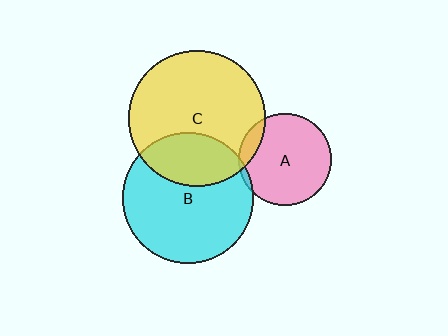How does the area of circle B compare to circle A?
Approximately 2.0 times.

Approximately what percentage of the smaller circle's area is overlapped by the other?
Approximately 30%.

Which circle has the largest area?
Circle C (yellow).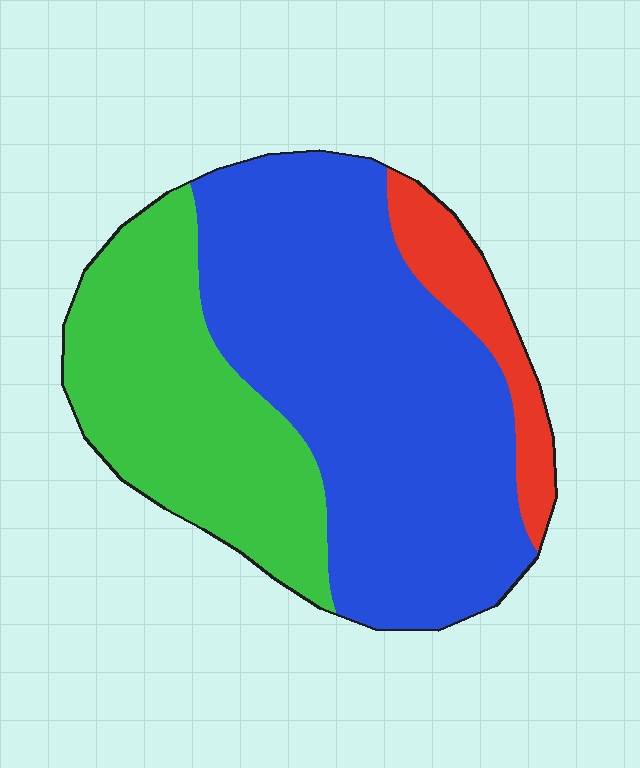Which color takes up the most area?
Blue, at roughly 55%.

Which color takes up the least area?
Red, at roughly 10%.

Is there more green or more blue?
Blue.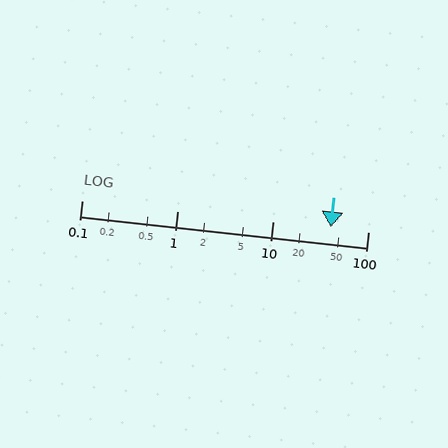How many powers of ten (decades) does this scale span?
The scale spans 3 decades, from 0.1 to 100.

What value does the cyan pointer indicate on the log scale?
The pointer indicates approximately 41.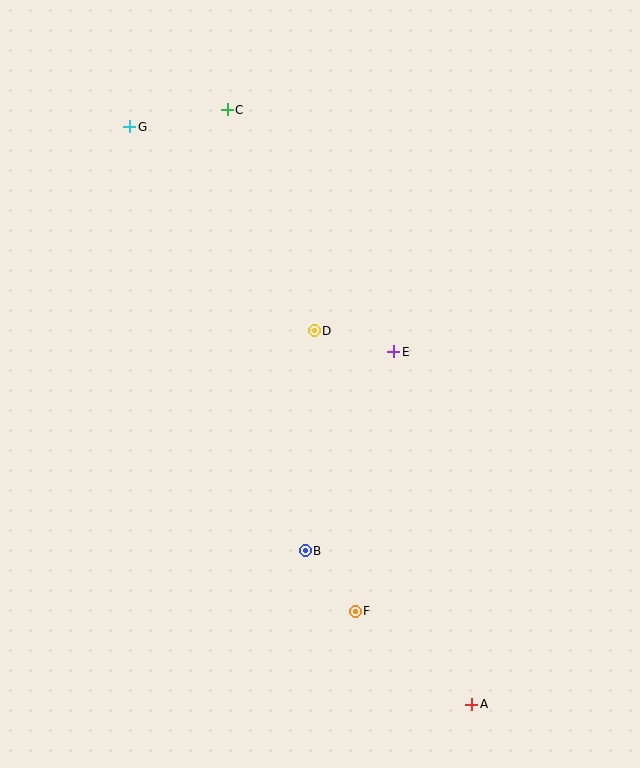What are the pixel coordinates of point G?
Point G is at (130, 127).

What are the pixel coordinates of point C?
Point C is at (227, 110).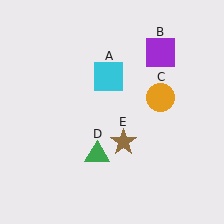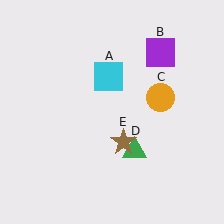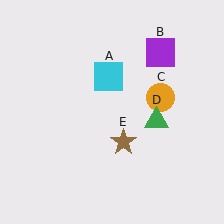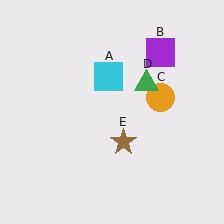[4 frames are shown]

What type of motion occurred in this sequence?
The green triangle (object D) rotated counterclockwise around the center of the scene.